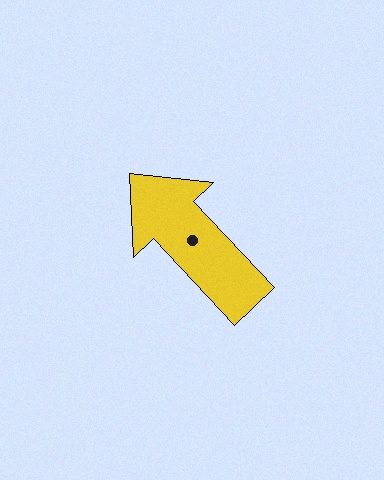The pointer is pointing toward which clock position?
Roughly 11 o'clock.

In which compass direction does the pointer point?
Northwest.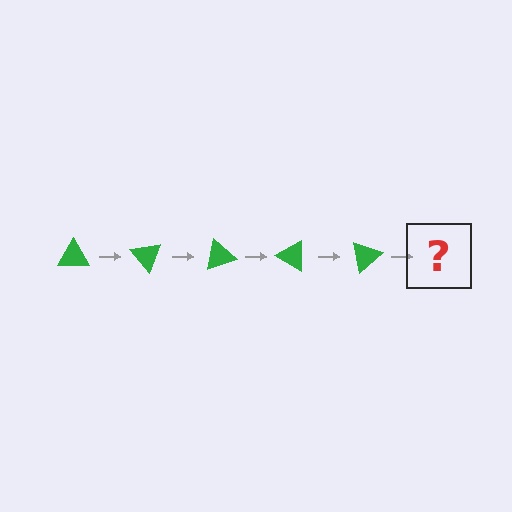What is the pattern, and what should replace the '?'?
The pattern is that the triangle rotates 50 degrees each step. The '?' should be a green triangle rotated 250 degrees.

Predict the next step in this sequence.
The next step is a green triangle rotated 250 degrees.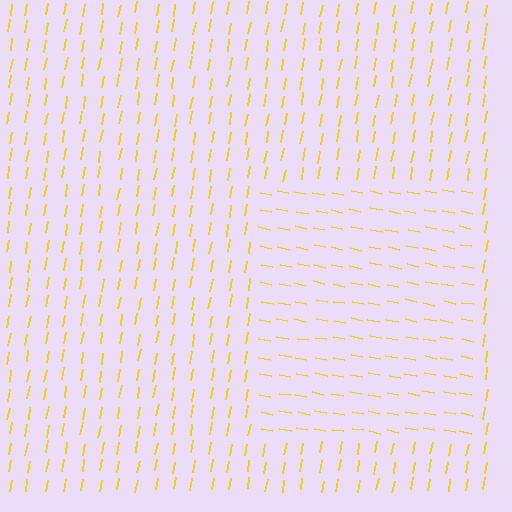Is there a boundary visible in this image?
Yes, there is a texture boundary formed by a change in line orientation.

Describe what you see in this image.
The image is filled with small yellow line segments. A rectangle region in the image has lines oriented differently from the surrounding lines, creating a visible texture boundary.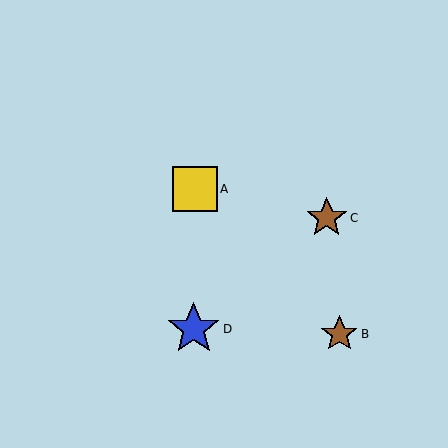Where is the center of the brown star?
The center of the brown star is at (339, 334).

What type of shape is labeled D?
Shape D is a blue star.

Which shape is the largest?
The blue star (labeled D) is the largest.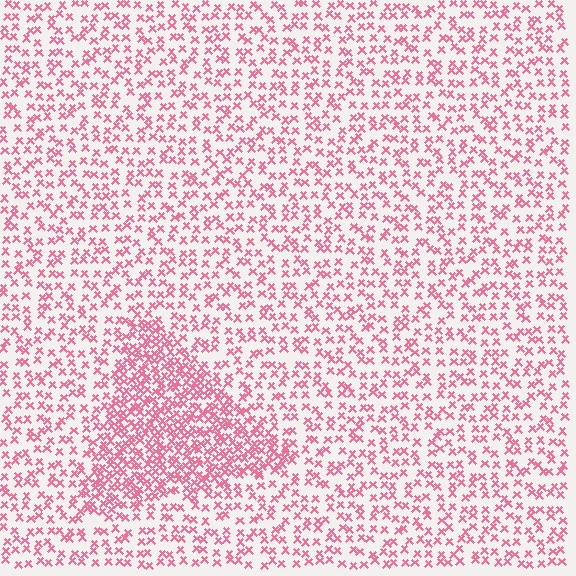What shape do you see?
I see a triangle.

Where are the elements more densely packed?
The elements are more densely packed inside the triangle boundary.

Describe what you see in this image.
The image contains small pink elements arranged at two different densities. A triangle-shaped region is visible where the elements are more densely packed than the surrounding area.